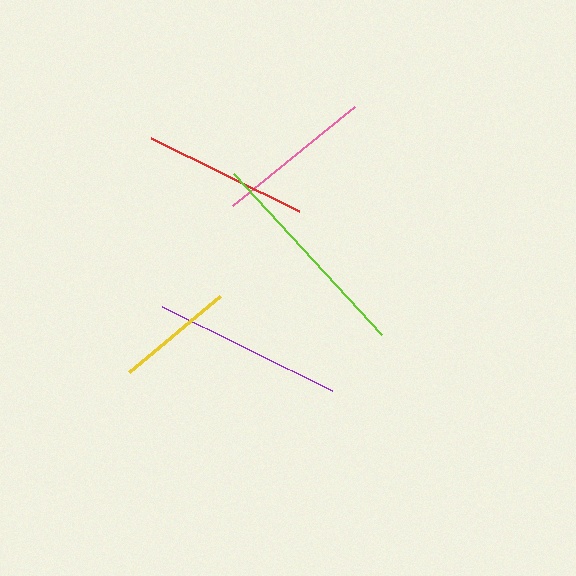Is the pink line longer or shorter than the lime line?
The lime line is longer than the pink line.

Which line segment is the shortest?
The yellow line is the shortest at approximately 119 pixels.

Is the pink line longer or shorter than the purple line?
The purple line is longer than the pink line.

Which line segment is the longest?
The lime line is the longest at approximately 219 pixels.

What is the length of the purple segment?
The purple segment is approximately 189 pixels long.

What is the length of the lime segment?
The lime segment is approximately 219 pixels long.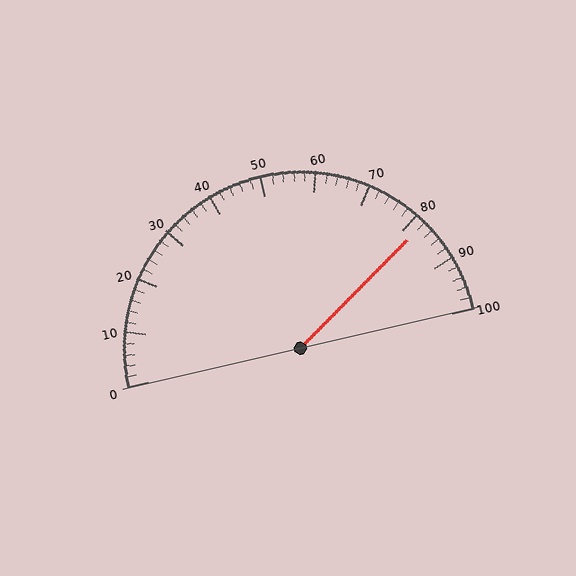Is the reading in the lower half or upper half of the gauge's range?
The reading is in the upper half of the range (0 to 100).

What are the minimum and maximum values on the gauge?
The gauge ranges from 0 to 100.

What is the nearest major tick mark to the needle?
The nearest major tick mark is 80.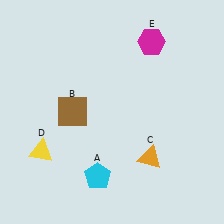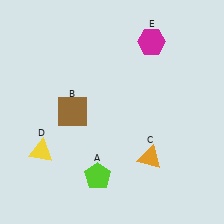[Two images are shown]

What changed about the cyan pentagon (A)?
In Image 1, A is cyan. In Image 2, it changed to lime.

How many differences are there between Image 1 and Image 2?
There is 1 difference between the two images.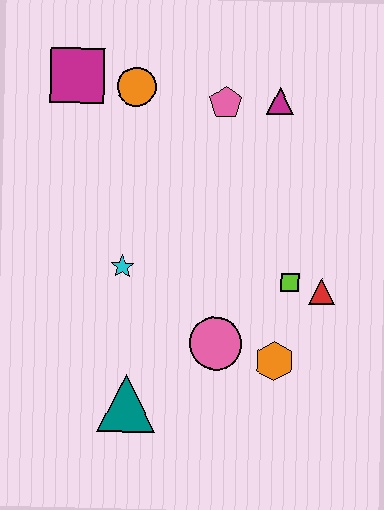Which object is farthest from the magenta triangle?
The teal triangle is farthest from the magenta triangle.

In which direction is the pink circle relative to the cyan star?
The pink circle is to the right of the cyan star.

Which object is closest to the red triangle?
The lime square is closest to the red triangle.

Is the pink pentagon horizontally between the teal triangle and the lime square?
Yes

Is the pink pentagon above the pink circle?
Yes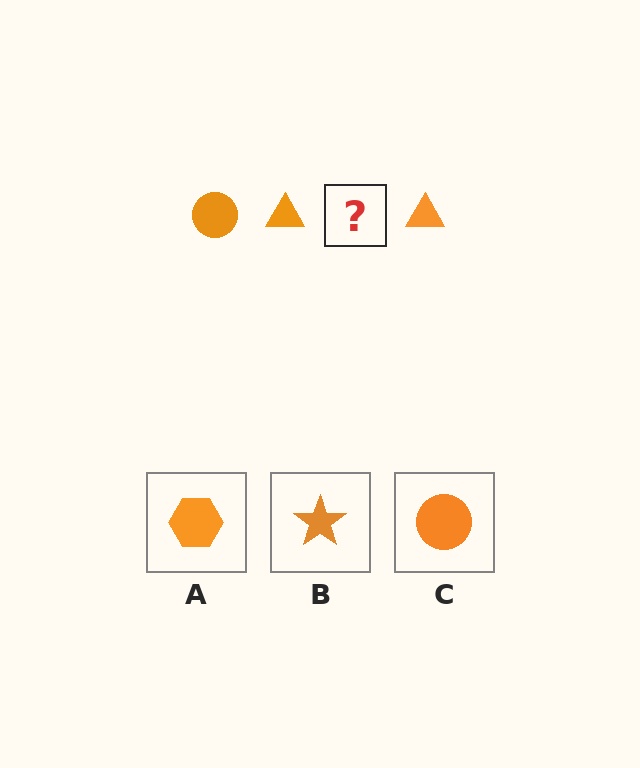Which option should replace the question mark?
Option C.